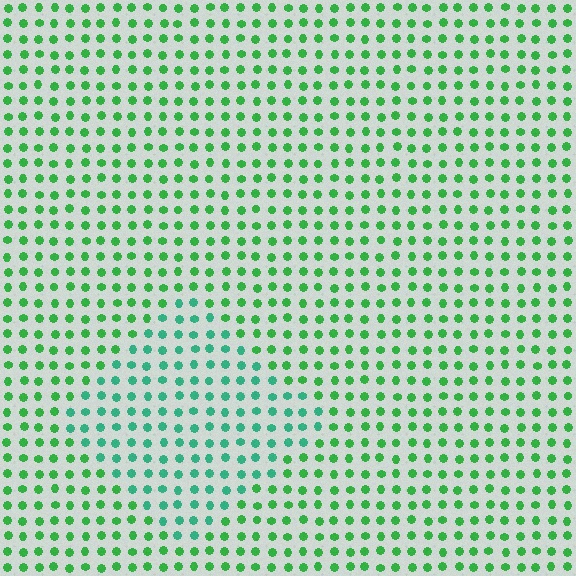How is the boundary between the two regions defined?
The boundary is defined purely by a slight shift in hue (about 31 degrees). Spacing, size, and orientation are identical on both sides.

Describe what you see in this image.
The image is filled with small green elements in a uniform arrangement. A diamond-shaped region is visible where the elements are tinted to a slightly different hue, forming a subtle color boundary.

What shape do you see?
I see a diamond.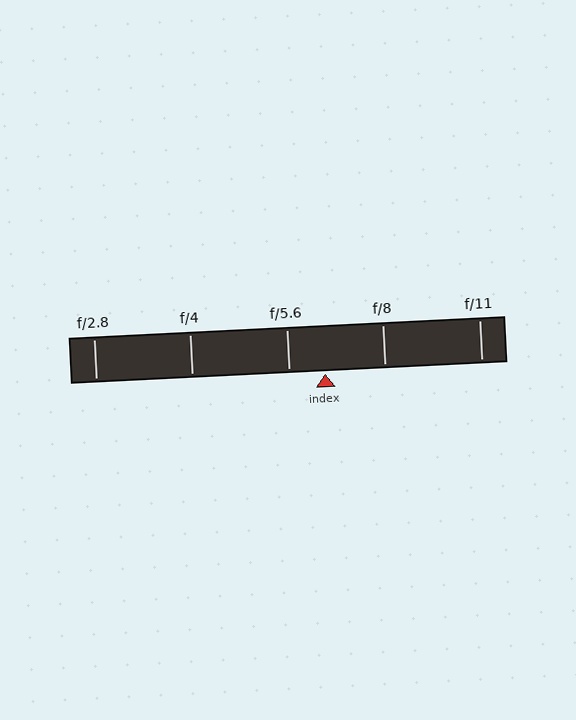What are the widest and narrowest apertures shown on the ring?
The widest aperture shown is f/2.8 and the narrowest is f/11.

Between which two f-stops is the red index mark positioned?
The index mark is between f/5.6 and f/8.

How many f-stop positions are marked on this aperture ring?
There are 5 f-stop positions marked.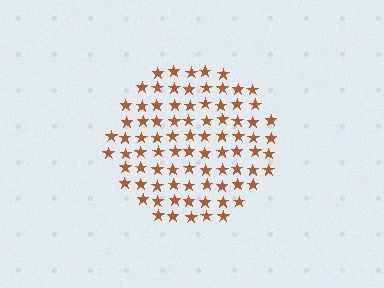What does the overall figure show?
The overall figure shows a circle.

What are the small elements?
The small elements are stars.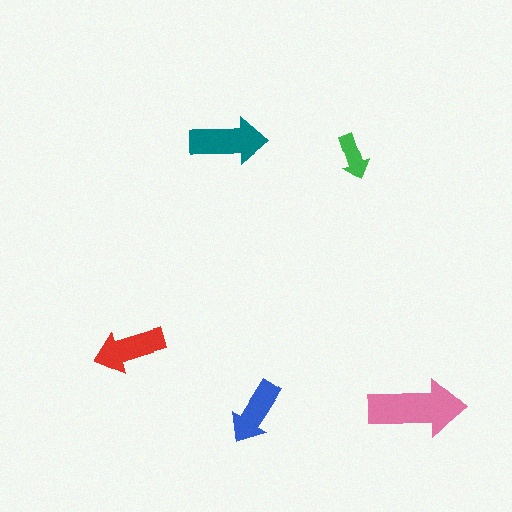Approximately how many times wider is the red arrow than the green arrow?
About 1.5 times wider.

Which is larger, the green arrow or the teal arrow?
The teal one.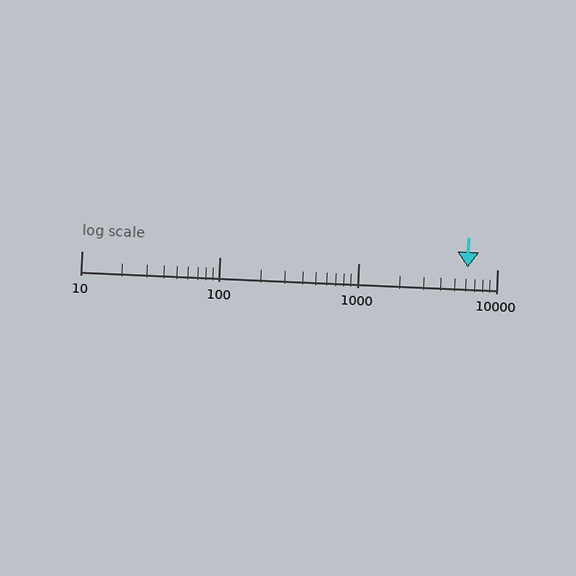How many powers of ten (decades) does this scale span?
The scale spans 3 decades, from 10 to 10000.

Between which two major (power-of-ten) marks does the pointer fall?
The pointer is between 1000 and 10000.